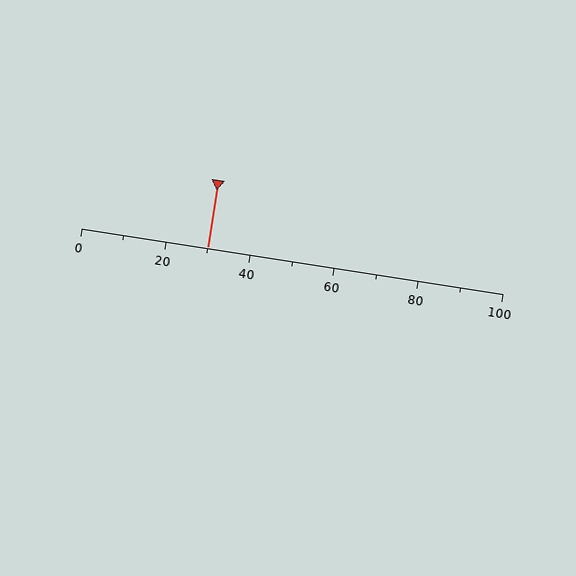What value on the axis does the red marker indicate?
The marker indicates approximately 30.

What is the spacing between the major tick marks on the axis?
The major ticks are spaced 20 apart.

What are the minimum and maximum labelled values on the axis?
The axis runs from 0 to 100.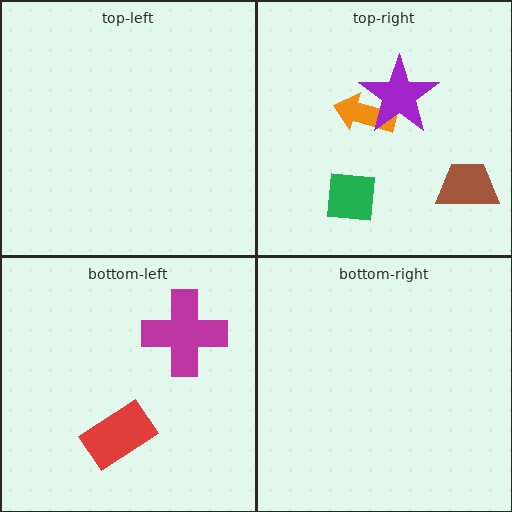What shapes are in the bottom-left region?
The red rectangle, the magenta cross.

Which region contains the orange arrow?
The top-right region.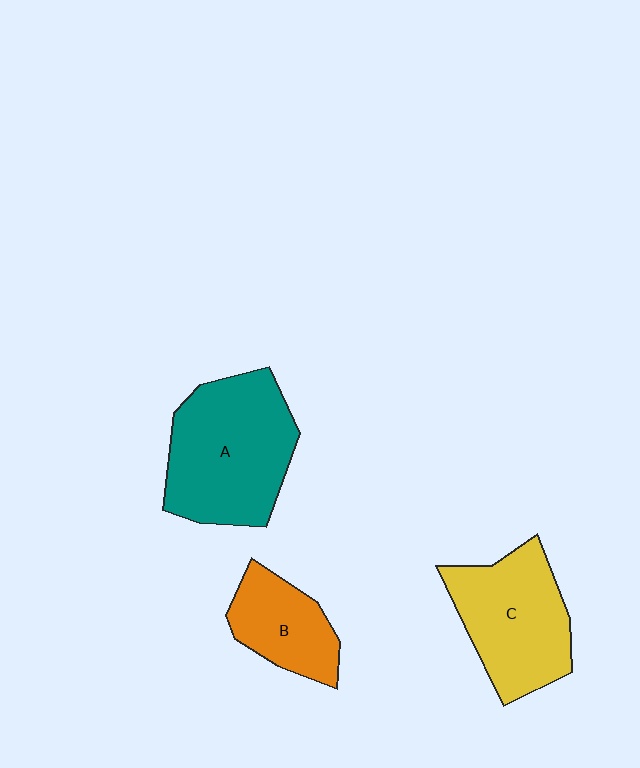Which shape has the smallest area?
Shape B (orange).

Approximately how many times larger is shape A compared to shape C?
Approximately 1.2 times.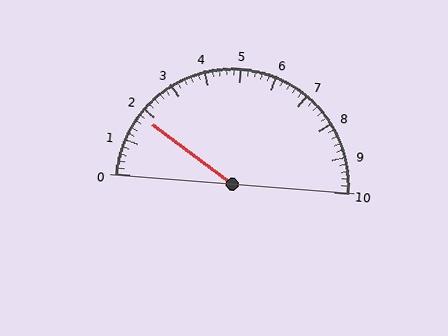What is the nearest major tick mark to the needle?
The nearest major tick mark is 2.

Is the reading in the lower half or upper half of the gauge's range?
The reading is in the lower half of the range (0 to 10).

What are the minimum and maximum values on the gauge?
The gauge ranges from 0 to 10.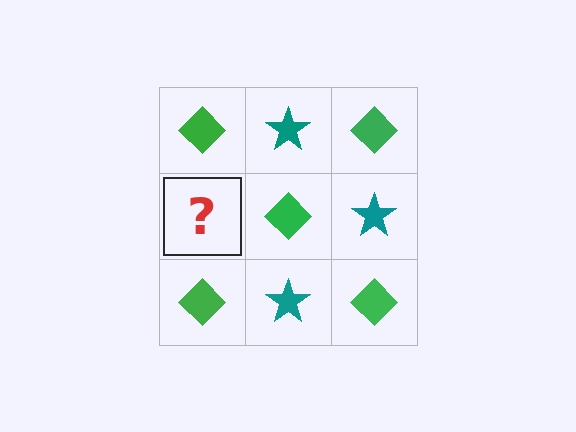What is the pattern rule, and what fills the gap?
The rule is that it alternates green diamond and teal star in a checkerboard pattern. The gap should be filled with a teal star.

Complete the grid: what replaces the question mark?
The question mark should be replaced with a teal star.